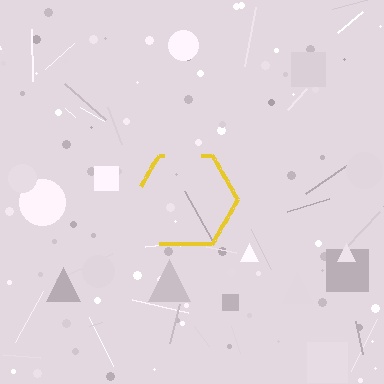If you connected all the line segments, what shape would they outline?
They would outline a hexagon.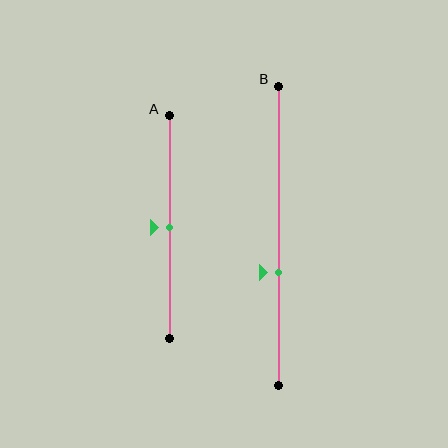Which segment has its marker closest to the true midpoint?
Segment A has its marker closest to the true midpoint.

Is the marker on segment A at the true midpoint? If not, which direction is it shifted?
Yes, the marker on segment A is at the true midpoint.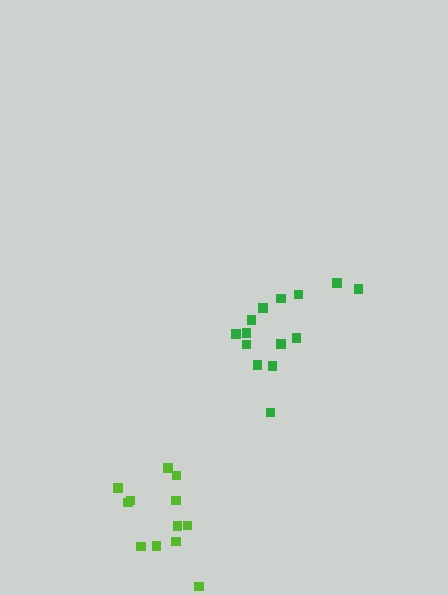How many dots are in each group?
Group 1: 12 dots, Group 2: 14 dots (26 total).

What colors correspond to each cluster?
The clusters are colored: lime, green.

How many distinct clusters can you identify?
There are 2 distinct clusters.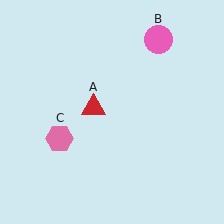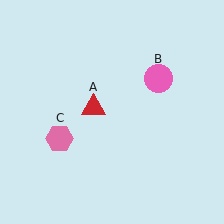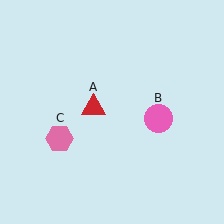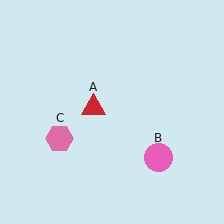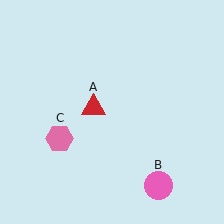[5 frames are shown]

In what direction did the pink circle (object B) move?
The pink circle (object B) moved down.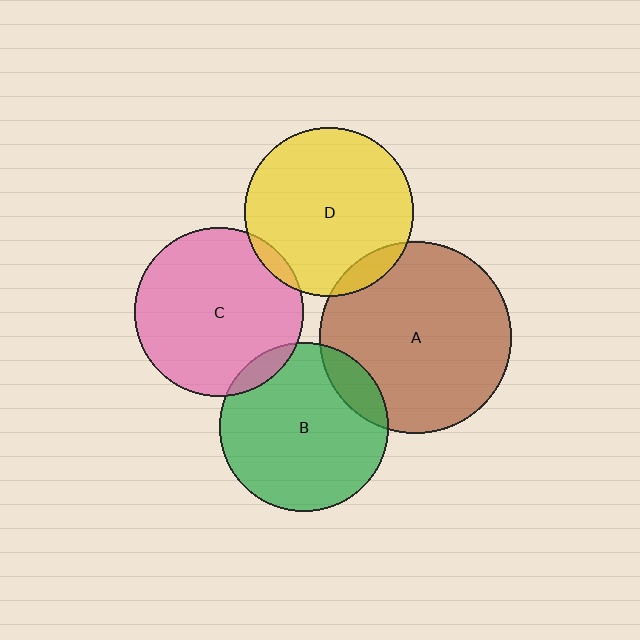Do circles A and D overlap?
Yes.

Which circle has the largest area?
Circle A (brown).